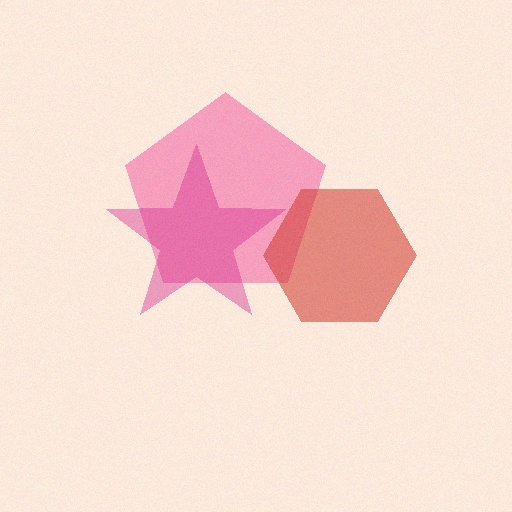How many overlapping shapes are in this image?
There are 3 overlapping shapes in the image.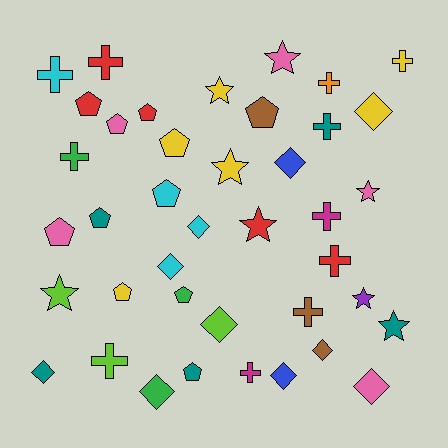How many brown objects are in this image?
There are 3 brown objects.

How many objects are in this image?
There are 40 objects.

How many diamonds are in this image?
There are 10 diamonds.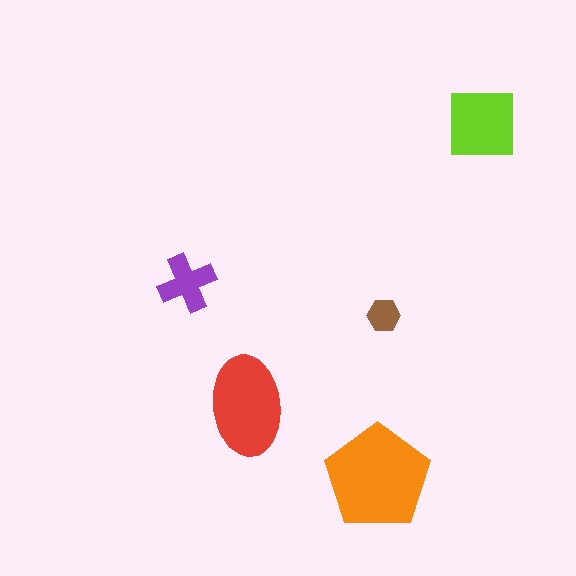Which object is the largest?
The orange pentagon.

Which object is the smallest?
The brown hexagon.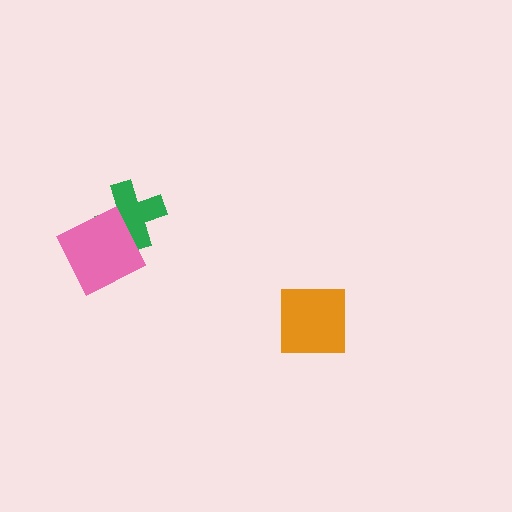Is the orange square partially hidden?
No, no other shape covers it.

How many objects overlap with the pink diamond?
1 object overlaps with the pink diamond.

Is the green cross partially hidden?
Yes, it is partially covered by another shape.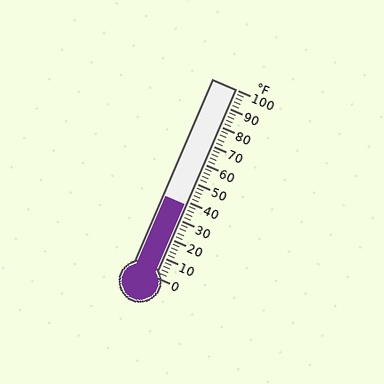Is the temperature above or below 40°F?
The temperature is below 40°F.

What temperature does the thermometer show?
The thermometer shows approximately 38°F.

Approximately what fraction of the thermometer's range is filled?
The thermometer is filled to approximately 40% of its range.